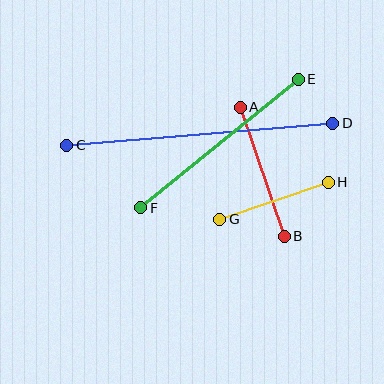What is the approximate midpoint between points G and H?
The midpoint is at approximately (274, 201) pixels.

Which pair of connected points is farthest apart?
Points C and D are farthest apart.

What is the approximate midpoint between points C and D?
The midpoint is at approximately (200, 134) pixels.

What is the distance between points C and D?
The distance is approximately 267 pixels.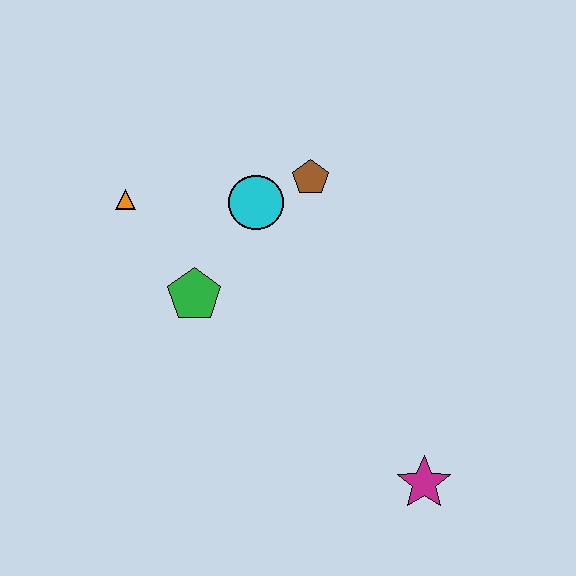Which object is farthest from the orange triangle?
The magenta star is farthest from the orange triangle.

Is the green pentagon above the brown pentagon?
No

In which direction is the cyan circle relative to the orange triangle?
The cyan circle is to the right of the orange triangle.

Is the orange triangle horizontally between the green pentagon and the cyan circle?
No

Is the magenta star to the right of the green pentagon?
Yes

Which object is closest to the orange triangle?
The green pentagon is closest to the orange triangle.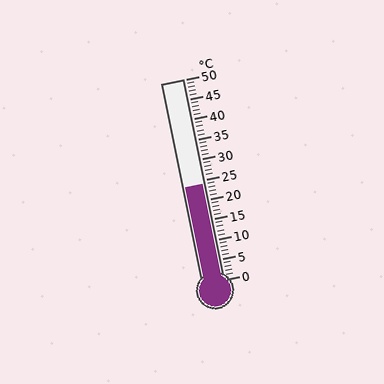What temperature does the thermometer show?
The thermometer shows approximately 24°C.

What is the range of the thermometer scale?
The thermometer scale ranges from 0°C to 50°C.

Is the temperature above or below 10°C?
The temperature is above 10°C.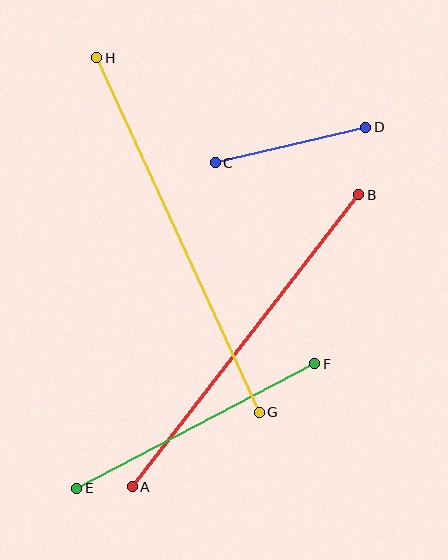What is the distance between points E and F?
The distance is approximately 269 pixels.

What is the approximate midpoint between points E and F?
The midpoint is at approximately (196, 426) pixels.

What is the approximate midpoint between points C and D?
The midpoint is at approximately (291, 145) pixels.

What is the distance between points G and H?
The distance is approximately 390 pixels.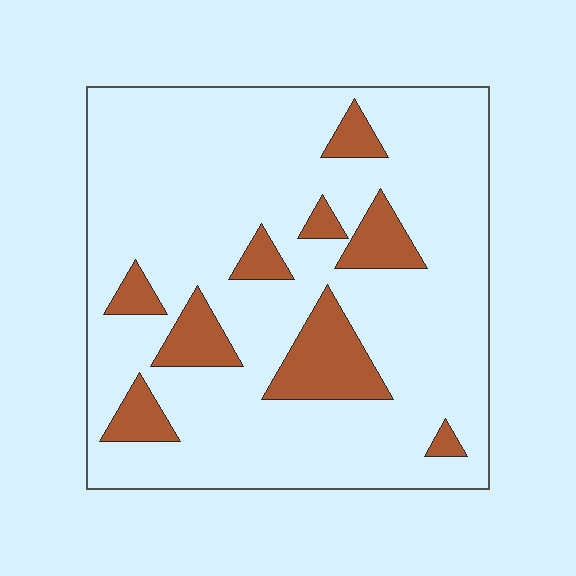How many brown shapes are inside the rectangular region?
9.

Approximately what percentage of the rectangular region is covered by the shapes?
Approximately 15%.